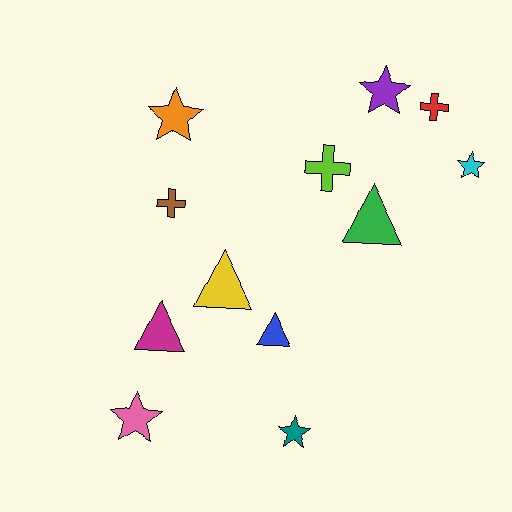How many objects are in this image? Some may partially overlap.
There are 12 objects.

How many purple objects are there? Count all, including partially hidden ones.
There is 1 purple object.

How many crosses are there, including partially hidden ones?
There are 3 crosses.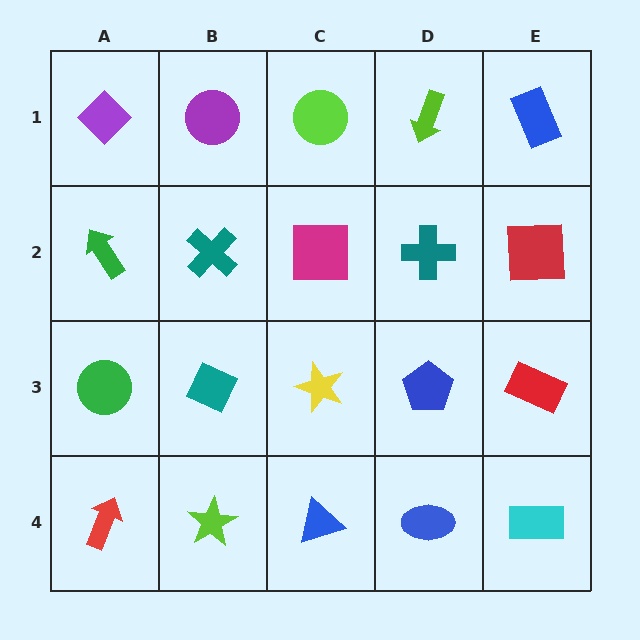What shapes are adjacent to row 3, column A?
A green arrow (row 2, column A), a red arrow (row 4, column A), a teal diamond (row 3, column B).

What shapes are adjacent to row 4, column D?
A blue pentagon (row 3, column D), a blue triangle (row 4, column C), a cyan rectangle (row 4, column E).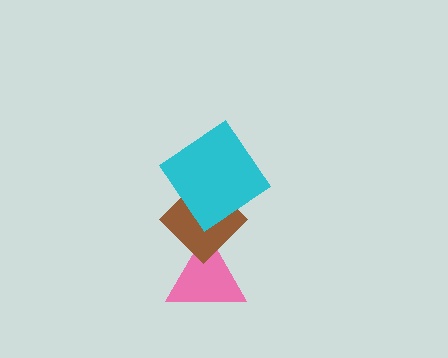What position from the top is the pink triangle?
The pink triangle is 3rd from the top.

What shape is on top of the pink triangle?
The brown diamond is on top of the pink triangle.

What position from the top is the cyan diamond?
The cyan diamond is 1st from the top.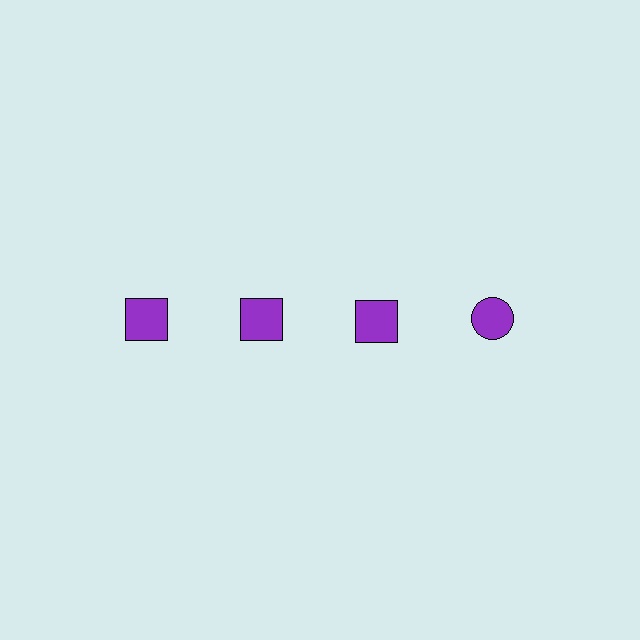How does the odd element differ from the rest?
It has a different shape: circle instead of square.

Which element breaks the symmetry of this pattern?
The purple circle in the top row, second from right column breaks the symmetry. All other shapes are purple squares.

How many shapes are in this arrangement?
There are 4 shapes arranged in a grid pattern.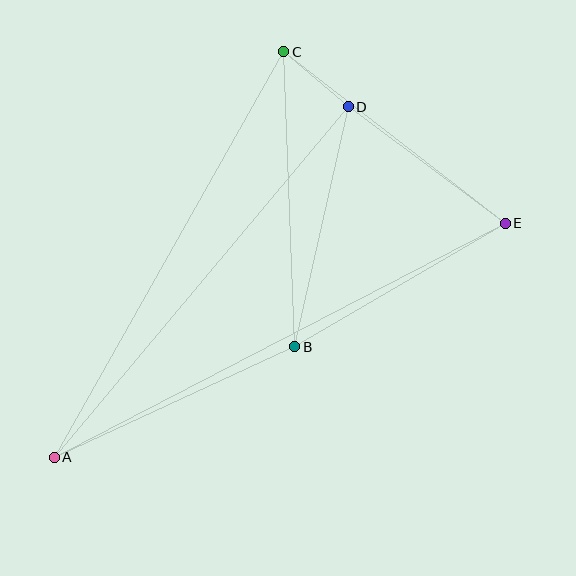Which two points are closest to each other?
Points C and D are closest to each other.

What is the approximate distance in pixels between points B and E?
The distance between B and E is approximately 244 pixels.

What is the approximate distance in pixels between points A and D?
The distance between A and D is approximately 457 pixels.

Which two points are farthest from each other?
Points A and E are farthest from each other.